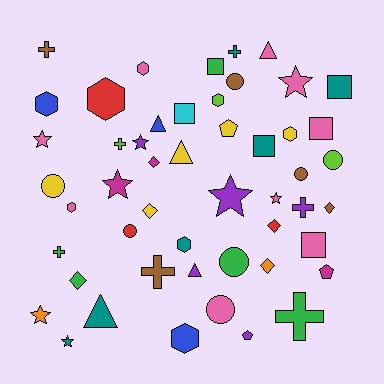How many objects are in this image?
There are 50 objects.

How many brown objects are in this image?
There are 5 brown objects.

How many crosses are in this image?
There are 7 crosses.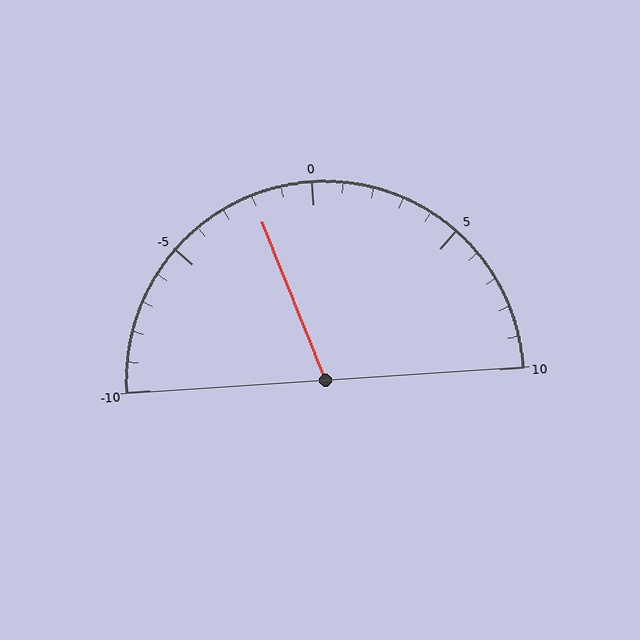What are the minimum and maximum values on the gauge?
The gauge ranges from -10 to 10.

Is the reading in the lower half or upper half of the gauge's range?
The reading is in the lower half of the range (-10 to 10).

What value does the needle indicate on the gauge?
The needle indicates approximately -2.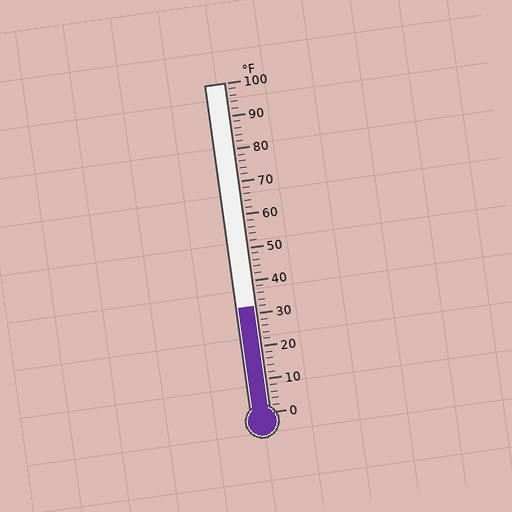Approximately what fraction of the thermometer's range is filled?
The thermometer is filled to approximately 30% of its range.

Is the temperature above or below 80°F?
The temperature is below 80°F.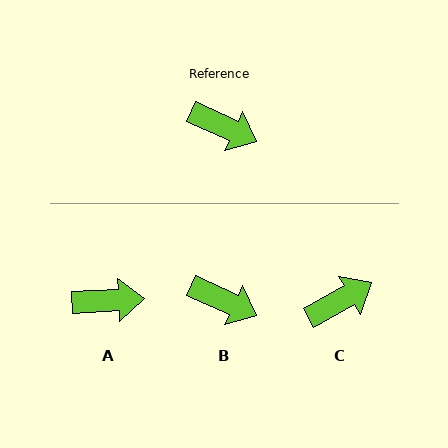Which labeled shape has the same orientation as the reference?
B.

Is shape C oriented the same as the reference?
No, it is off by about 54 degrees.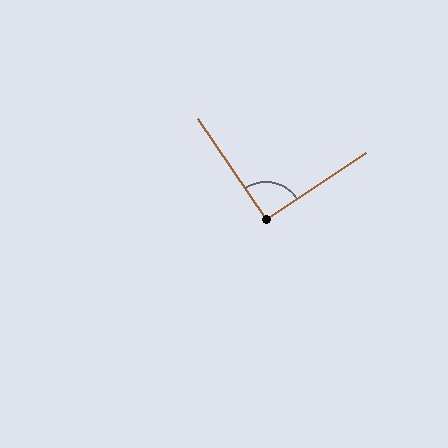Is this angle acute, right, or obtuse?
It is approximately a right angle.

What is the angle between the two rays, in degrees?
Approximately 91 degrees.